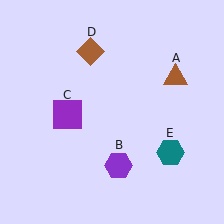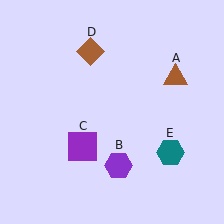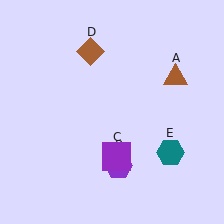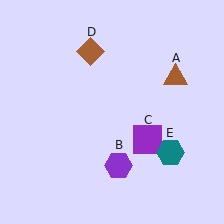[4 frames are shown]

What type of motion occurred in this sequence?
The purple square (object C) rotated counterclockwise around the center of the scene.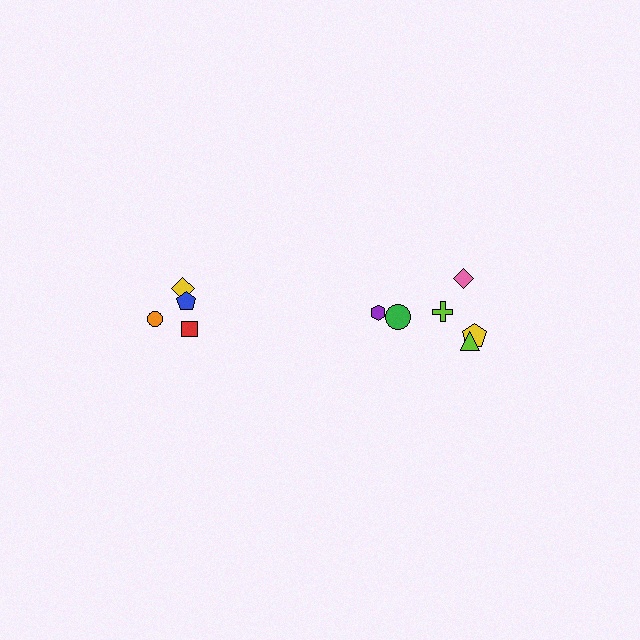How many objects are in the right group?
There are 6 objects.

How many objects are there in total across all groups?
There are 10 objects.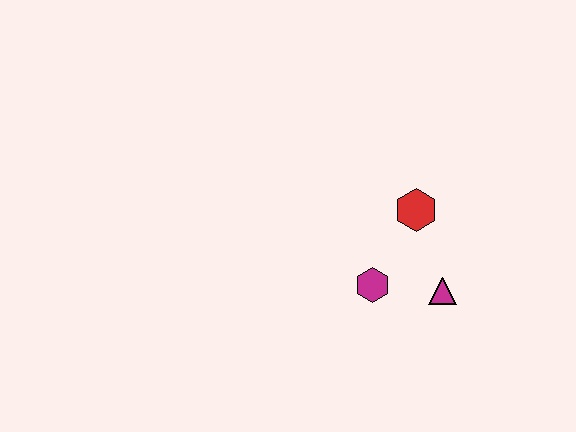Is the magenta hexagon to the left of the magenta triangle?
Yes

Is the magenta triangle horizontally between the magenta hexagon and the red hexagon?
No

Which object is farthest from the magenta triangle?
The red hexagon is farthest from the magenta triangle.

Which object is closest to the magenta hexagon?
The magenta triangle is closest to the magenta hexagon.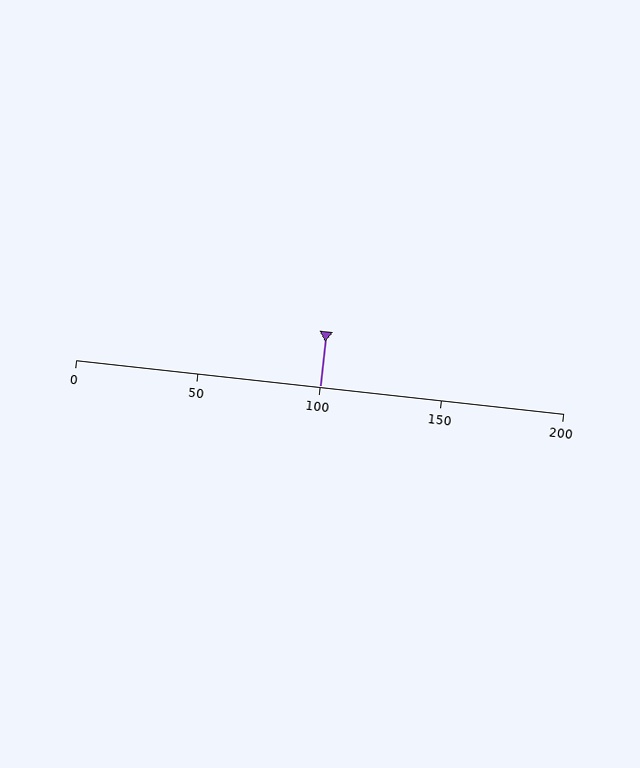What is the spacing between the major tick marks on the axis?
The major ticks are spaced 50 apart.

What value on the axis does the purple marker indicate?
The marker indicates approximately 100.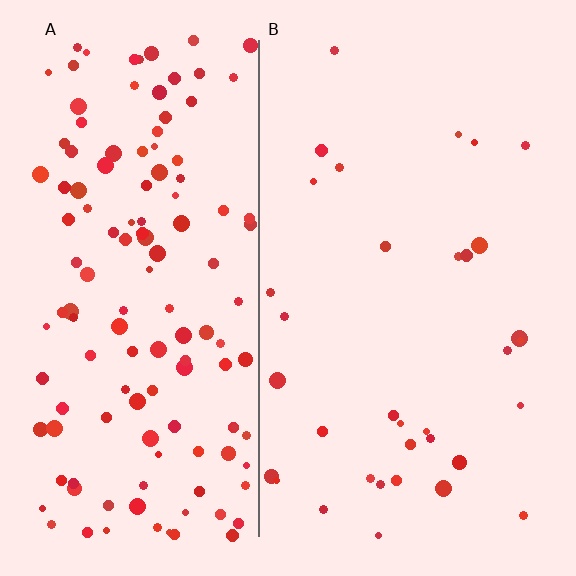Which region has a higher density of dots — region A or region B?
A (the left).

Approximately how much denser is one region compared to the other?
Approximately 4.0× — region A over region B.